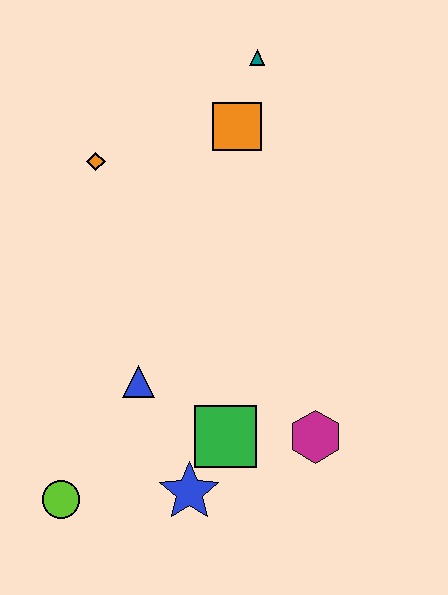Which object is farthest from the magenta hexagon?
The teal triangle is farthest from the magenta hexagon.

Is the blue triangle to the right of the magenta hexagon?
No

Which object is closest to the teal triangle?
The orange square is closest to the teal triangle.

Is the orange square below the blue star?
No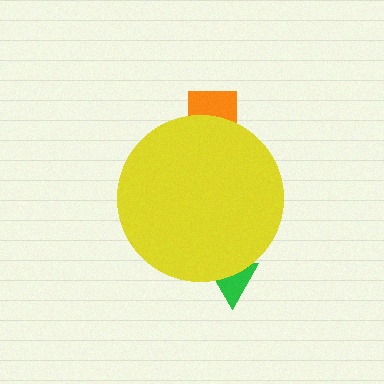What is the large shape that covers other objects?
A yellow circle.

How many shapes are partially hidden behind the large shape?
3 shapes are partially hidden.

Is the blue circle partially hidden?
Yes, the blue circle is partially hidden behind the yellow circle.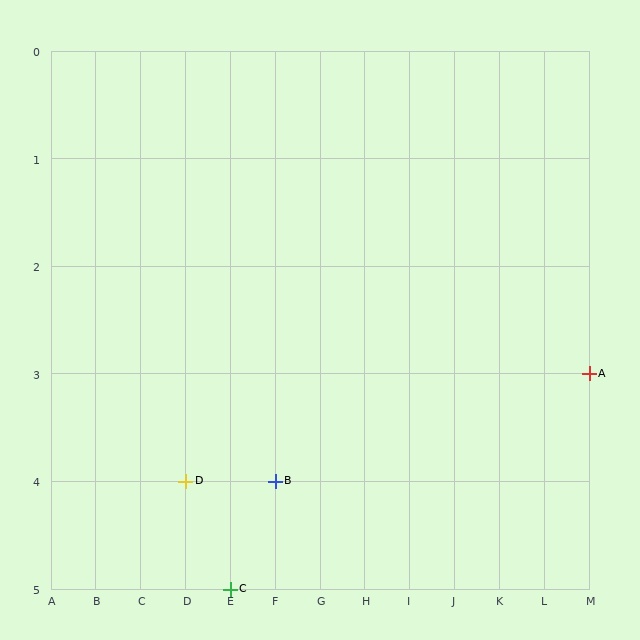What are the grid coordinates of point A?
Point A is at grid coordinates (M, 3).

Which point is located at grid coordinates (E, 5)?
Point C is at (E, 5).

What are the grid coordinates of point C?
Point C is at grid coordinates (E, 5).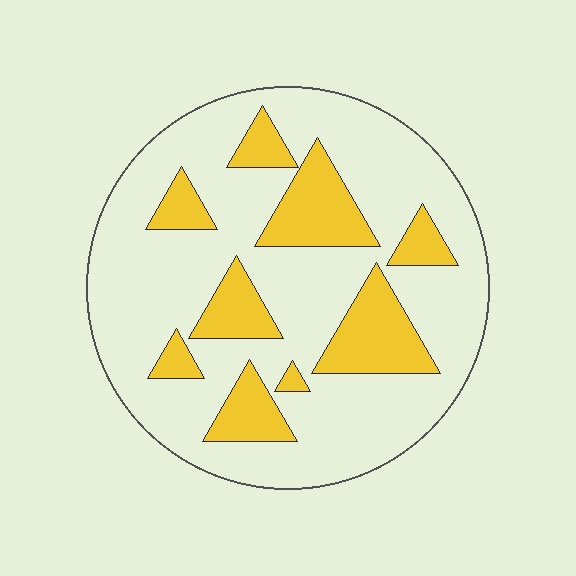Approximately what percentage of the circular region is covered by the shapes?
Approximately 25%.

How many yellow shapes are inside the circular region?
9.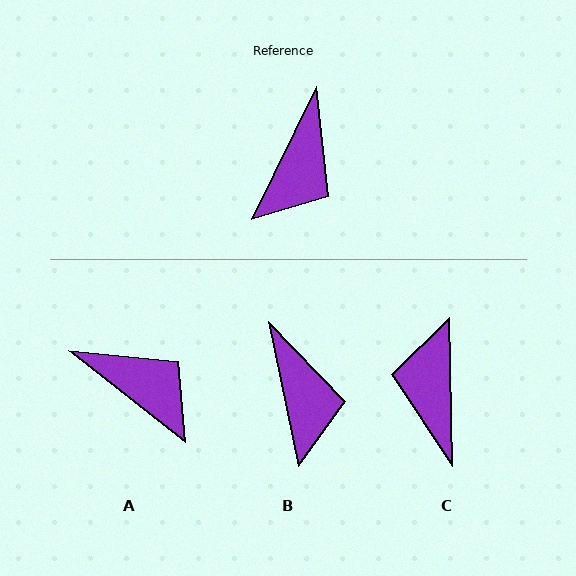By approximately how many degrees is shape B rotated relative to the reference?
Approximately 38 degrees counter-clockwise.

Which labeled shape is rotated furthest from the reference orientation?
C, about 153 degrees away.